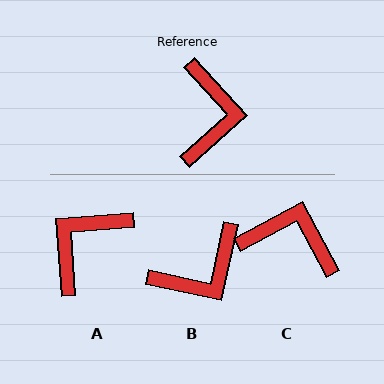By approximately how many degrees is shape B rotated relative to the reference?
Approximately 54 degrees clockwise.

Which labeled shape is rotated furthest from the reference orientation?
A, about 142 degrees away.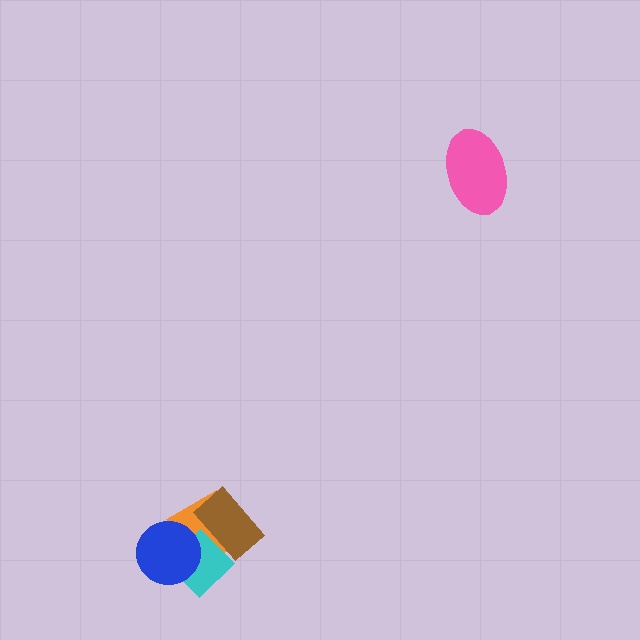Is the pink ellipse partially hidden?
No, no other shape covers it.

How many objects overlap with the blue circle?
2 objects overlap with the blue circle.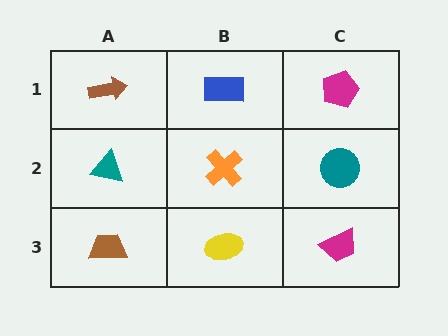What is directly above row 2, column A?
A brown arrow.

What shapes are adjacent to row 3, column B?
An orange cross (row 2, column B), a brown trapezoid (row 3, column A), a magenta trapezoid (row 3, column C).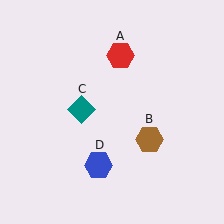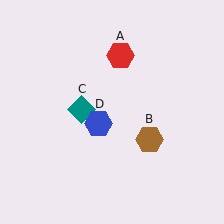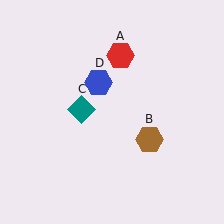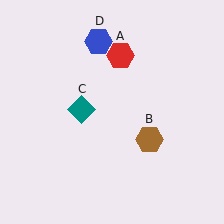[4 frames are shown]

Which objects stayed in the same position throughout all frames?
Red hexagon (object A) and brown hexagon (object B) and teal diamond (object C) remained stationary.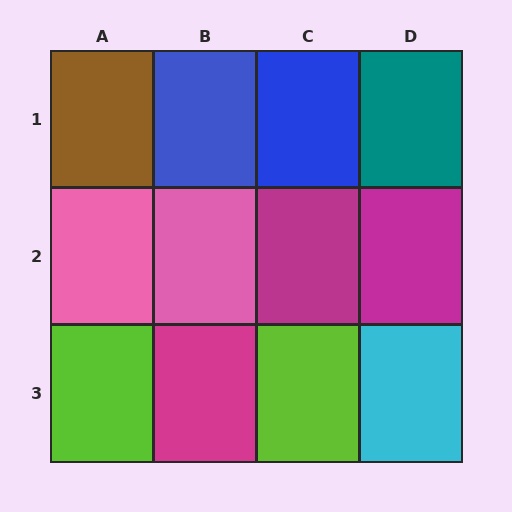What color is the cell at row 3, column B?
Magenta.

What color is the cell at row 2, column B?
Pink.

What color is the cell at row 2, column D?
Magenta.